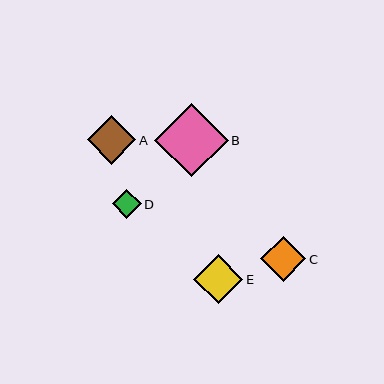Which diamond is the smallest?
Diamond D is the smallest with a size of approximately 29 pixels.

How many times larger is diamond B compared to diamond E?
Diamond B is approximately 1.5 times the size of diamond E.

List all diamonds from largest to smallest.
From largest to smallest: B, A, E, C, D.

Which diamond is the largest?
Diamond B is the largest with a size of approximately 73 pixels.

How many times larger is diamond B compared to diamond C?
Diamond B is approximately 1.6 times the size of diamond C.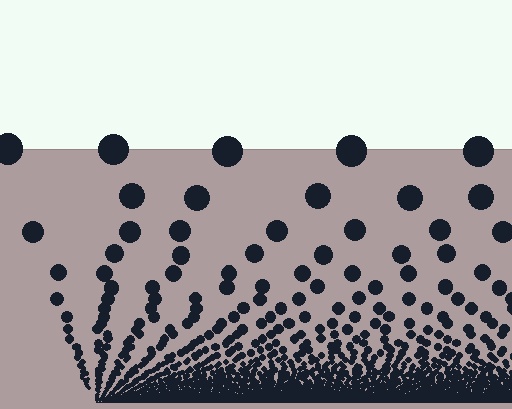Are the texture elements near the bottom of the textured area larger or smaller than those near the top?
Smaller. The gradient is inverted — elements near the bottom are smaller and denser.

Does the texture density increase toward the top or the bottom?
Density increases toward the bottom.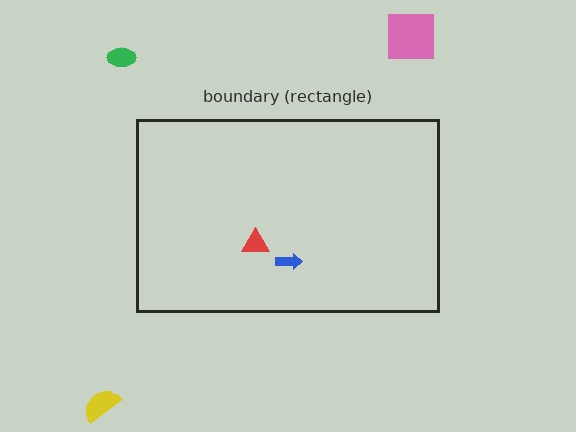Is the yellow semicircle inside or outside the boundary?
Outside.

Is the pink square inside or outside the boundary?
Outside.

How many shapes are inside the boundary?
2 inside, 3 outside.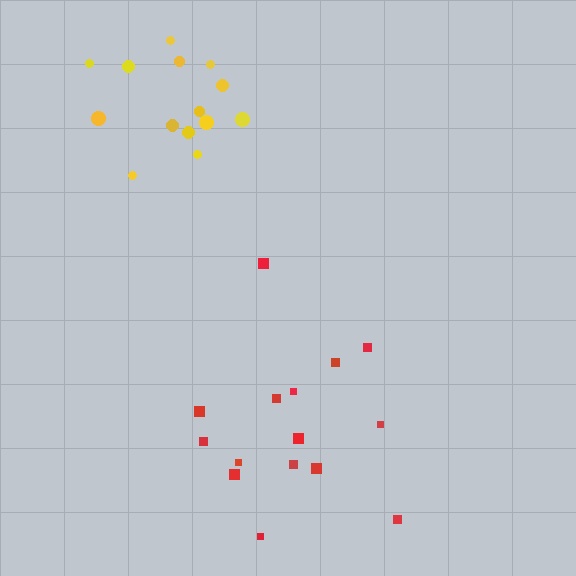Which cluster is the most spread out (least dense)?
Red.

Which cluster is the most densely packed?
Yellow.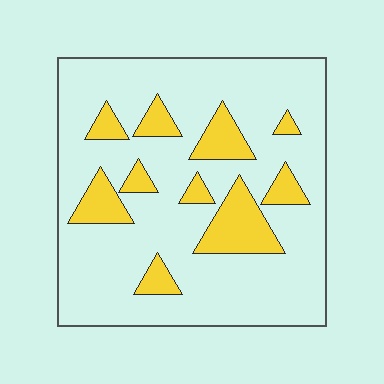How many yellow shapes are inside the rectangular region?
10.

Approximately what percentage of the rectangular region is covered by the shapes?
Approximately 20%.